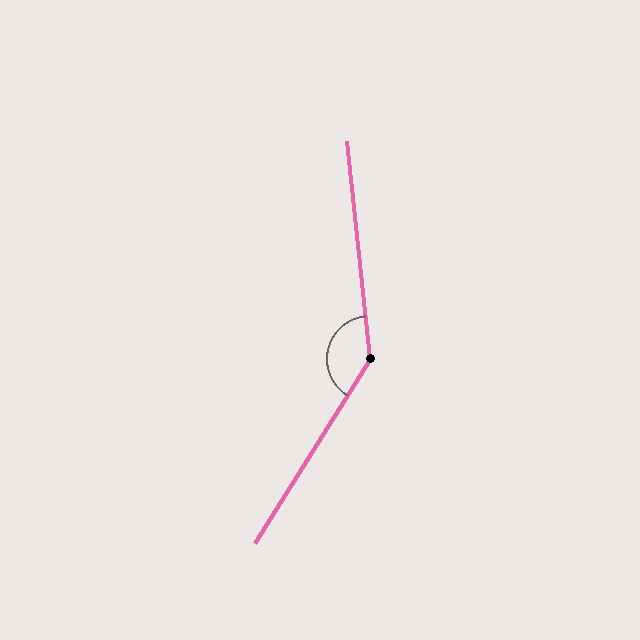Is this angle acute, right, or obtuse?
It is obtuse.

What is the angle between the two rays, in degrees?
Approximately 142 degrees.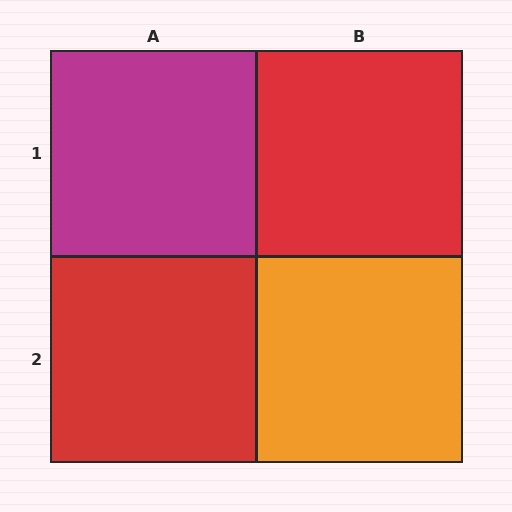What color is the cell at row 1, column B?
Red.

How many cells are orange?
1 cell is orange.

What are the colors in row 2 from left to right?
Red, orange.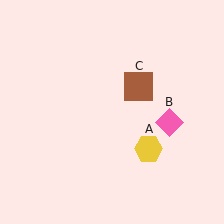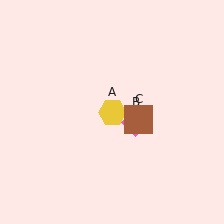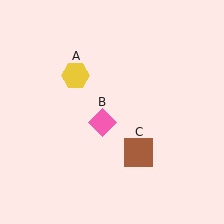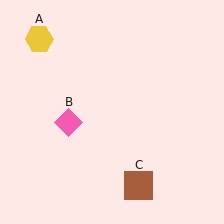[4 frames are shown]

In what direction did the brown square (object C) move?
The brown square (object C) moved down.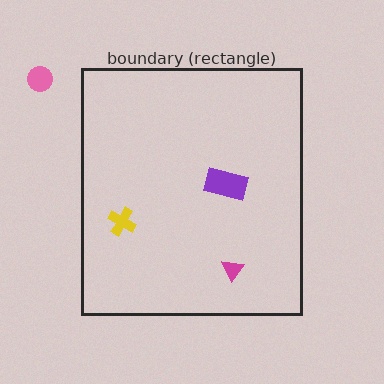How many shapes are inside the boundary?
3 inside, 1 outside.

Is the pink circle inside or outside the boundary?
Outside.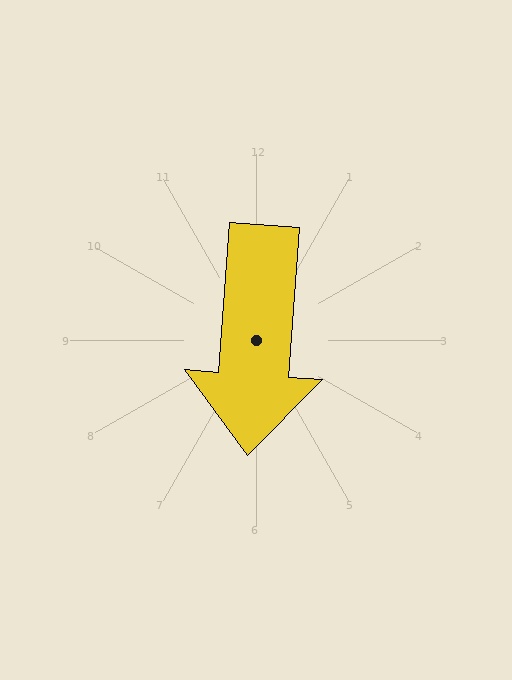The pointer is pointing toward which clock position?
Roughly 6 o'clock.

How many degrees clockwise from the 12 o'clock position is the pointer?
Approximately 184 degrees.